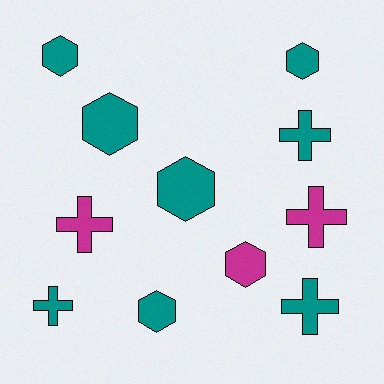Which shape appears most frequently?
Hexagon, with 6 objects.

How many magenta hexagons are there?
There is 1 magenta hexagon.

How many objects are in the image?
There are 11 objects.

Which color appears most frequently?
Teal, with 8 objects.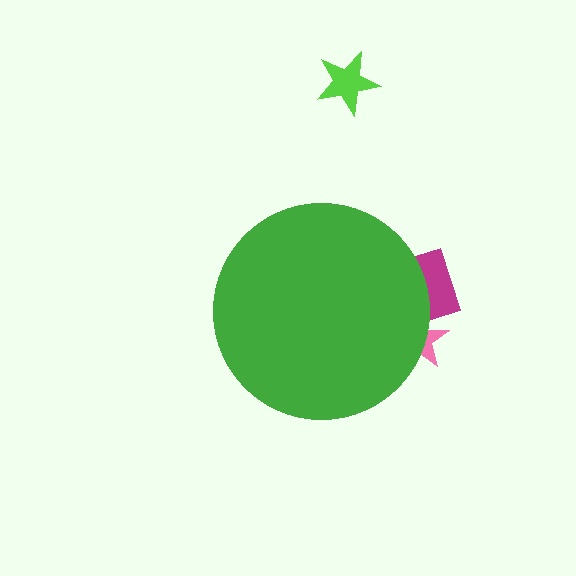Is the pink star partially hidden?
Yes, the pink star is partially hidden behind the green circle.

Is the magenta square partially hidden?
Yes, the magenta square is partially hidden behind the green circle.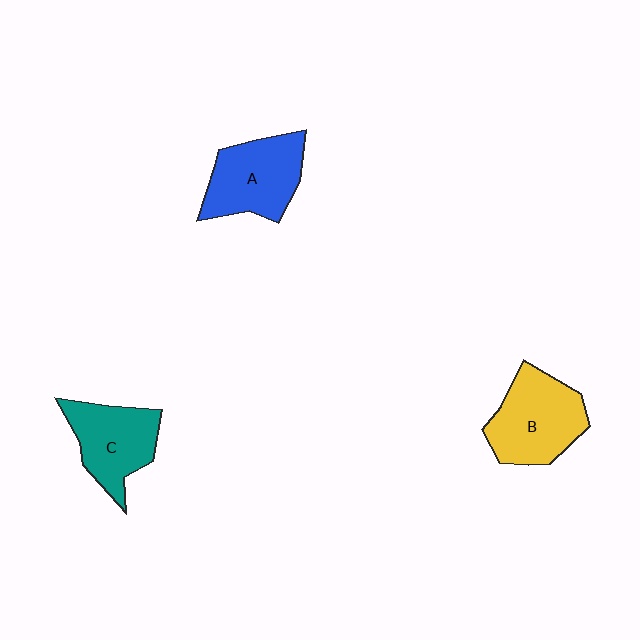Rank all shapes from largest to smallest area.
From largest to smallest: B (yellow), A (blue), C (teal).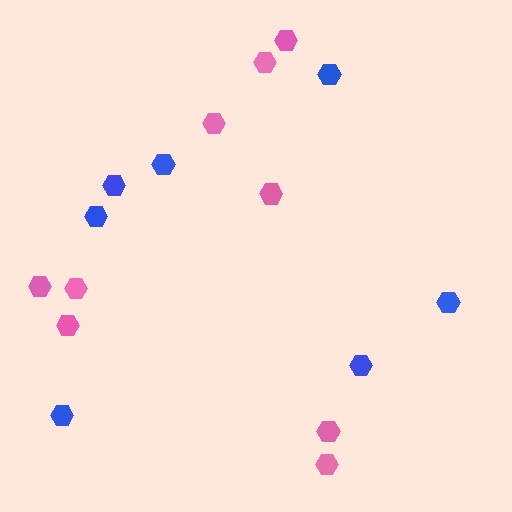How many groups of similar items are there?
There are 2 groups: one group of blue hexagons (7) and one group of pink hexagons (9).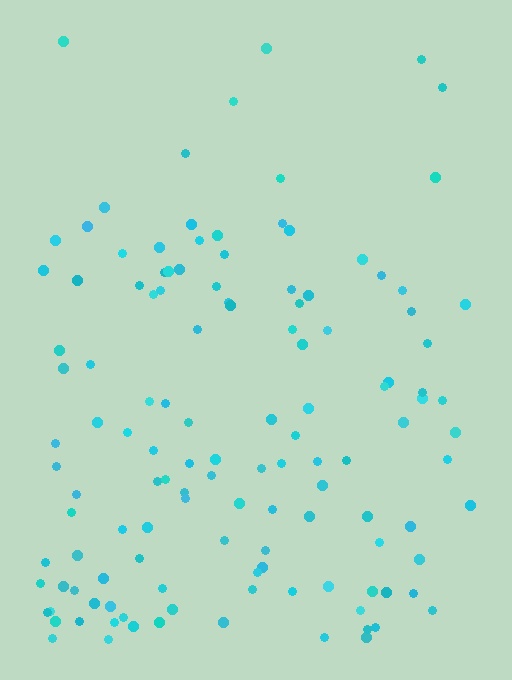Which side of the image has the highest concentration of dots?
The bottom.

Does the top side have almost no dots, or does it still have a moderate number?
Still a moderate number, just noticeably fewer than the bottom.